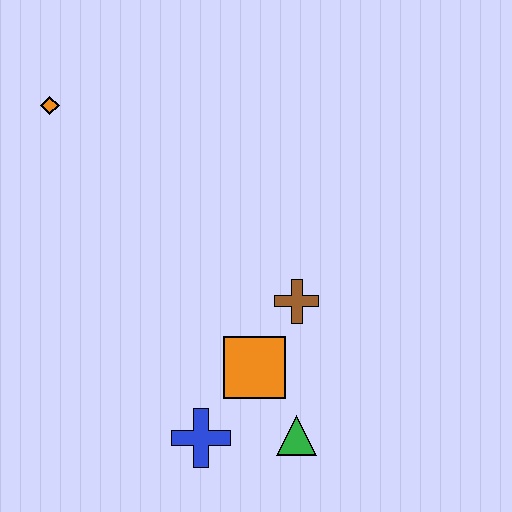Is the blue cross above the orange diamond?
No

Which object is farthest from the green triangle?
The orange diamond is farthest from the green triangle.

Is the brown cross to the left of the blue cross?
No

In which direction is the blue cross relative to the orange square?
The blue cross is below the orange square.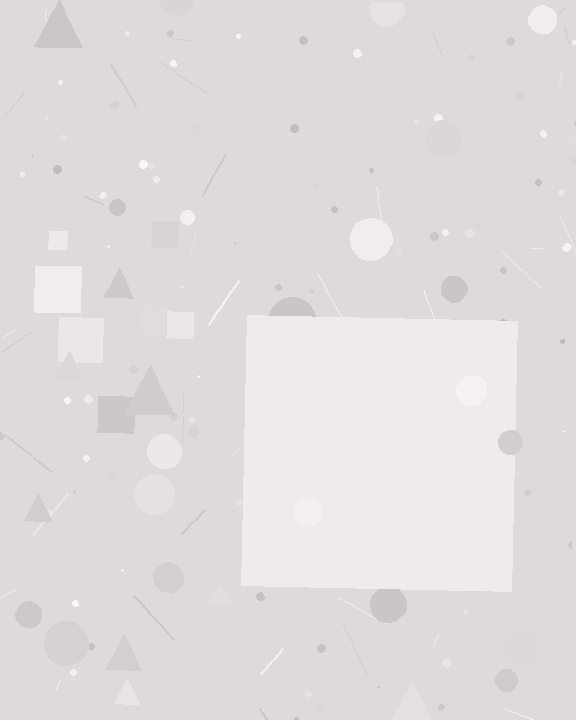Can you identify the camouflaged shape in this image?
The camouflaged shape is a square.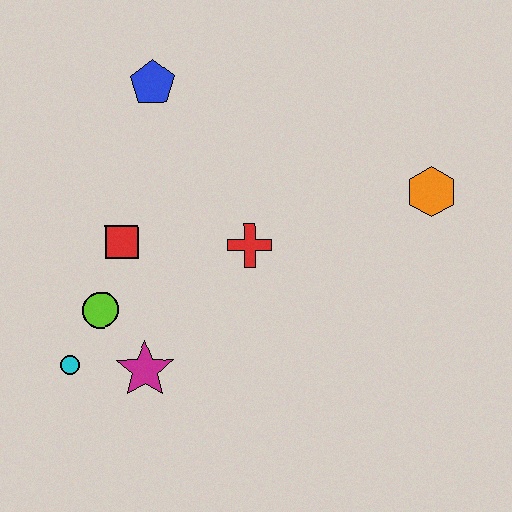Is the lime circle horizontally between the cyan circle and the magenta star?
Yes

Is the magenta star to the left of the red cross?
Yes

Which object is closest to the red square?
The lime circle is closest to the red square.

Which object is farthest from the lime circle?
The orange hexagon is farthest from the lime circle.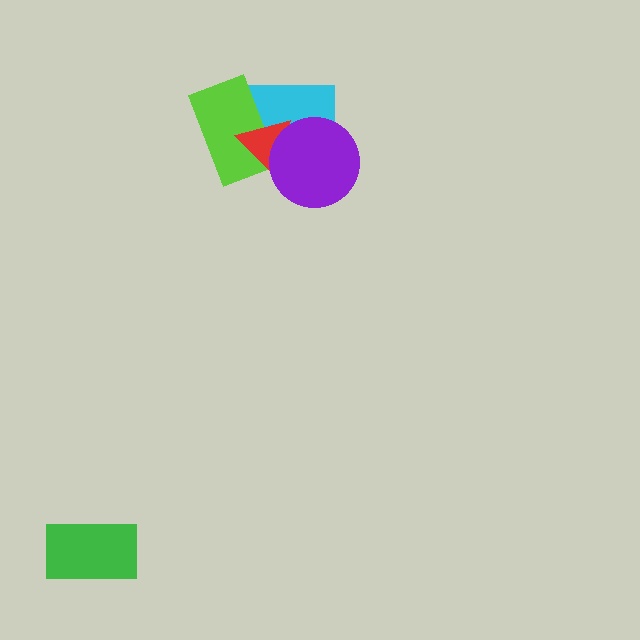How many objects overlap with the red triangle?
3 objects overlap with the red triangle.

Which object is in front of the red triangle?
The purple circle is in front of the red triangle.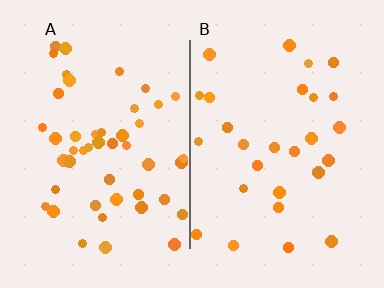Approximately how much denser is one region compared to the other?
Approximately 1.8× — region A over region B.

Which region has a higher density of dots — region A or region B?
A (the left).